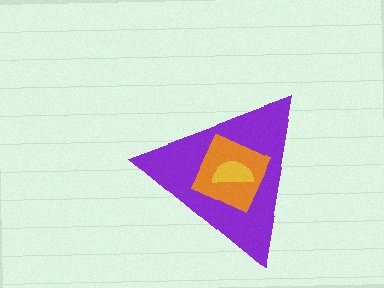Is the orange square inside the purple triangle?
Yes.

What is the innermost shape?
The yellow semicircle.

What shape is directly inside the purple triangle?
The orange square.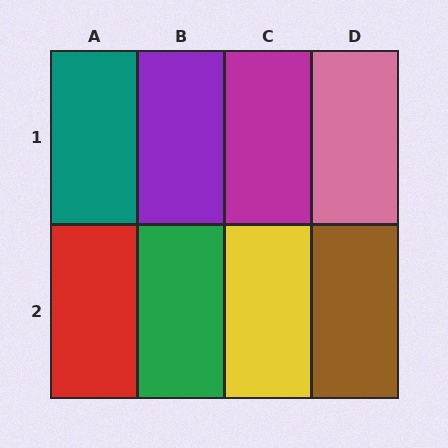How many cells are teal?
1 cell is teal.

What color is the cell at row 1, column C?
Magenta.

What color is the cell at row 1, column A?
Teal.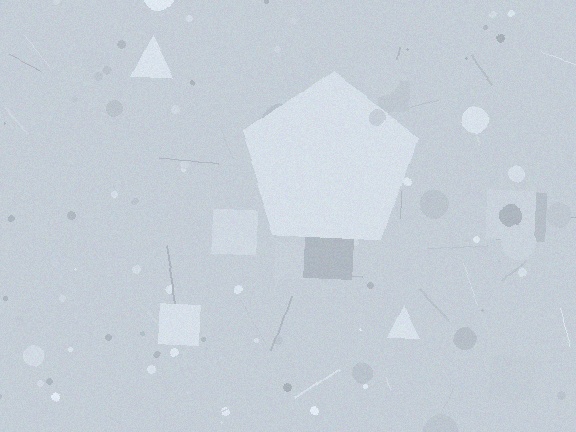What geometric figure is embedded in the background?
A pentagon is embedded in the background.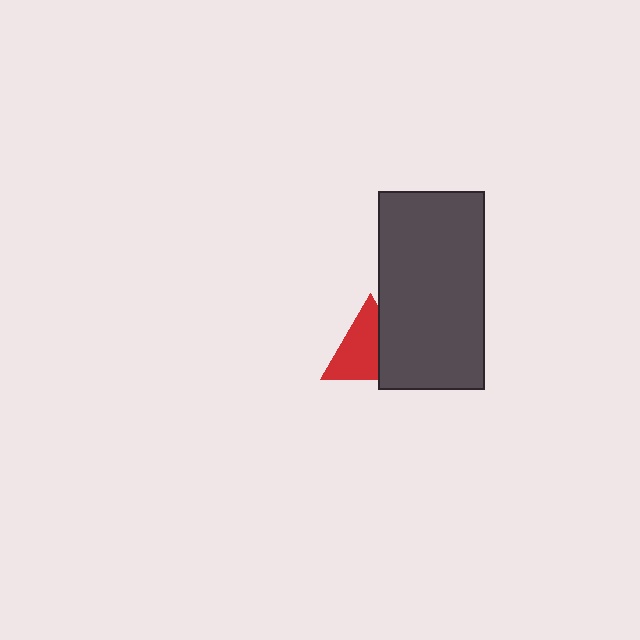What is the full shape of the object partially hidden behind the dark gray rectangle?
The partially hidden object is a red triangle.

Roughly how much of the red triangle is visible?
About half of it is visible (roughly 64%).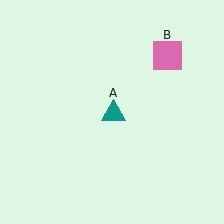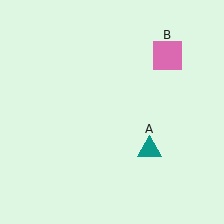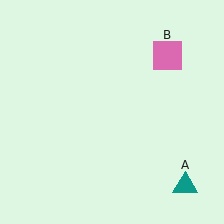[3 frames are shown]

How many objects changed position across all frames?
1 object changed position: teal triangle (object A).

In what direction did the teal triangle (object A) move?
The teal triangle (object A) moved down and to the right.